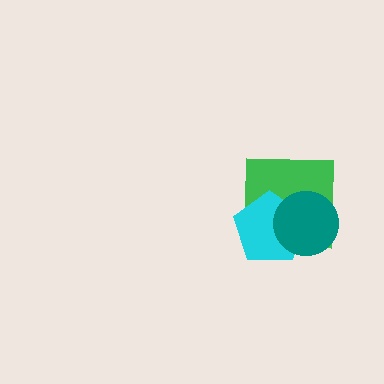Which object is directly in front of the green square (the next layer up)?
The cyan pentagon is directly in front of the green square.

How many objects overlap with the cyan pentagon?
2 objects overlap with the cyan pentagon.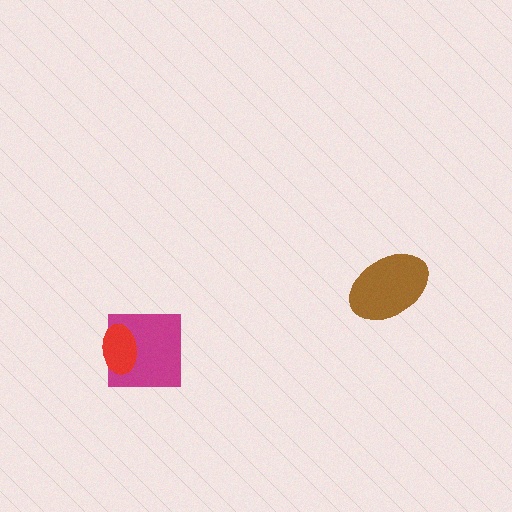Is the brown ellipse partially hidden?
No, no other shape covers it.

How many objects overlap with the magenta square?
1 object overlaps with the magenta square.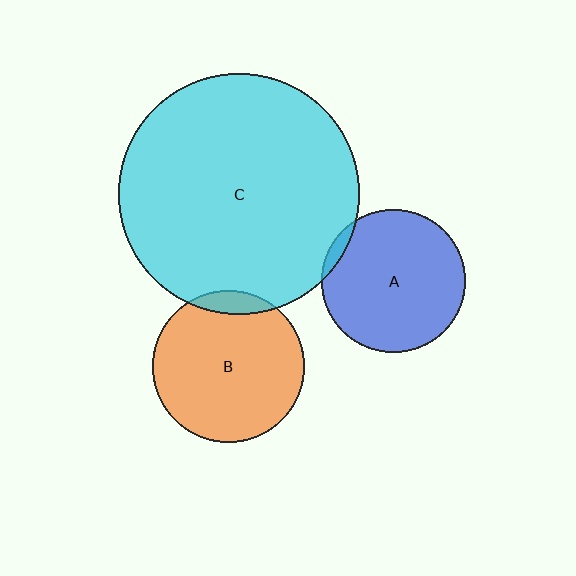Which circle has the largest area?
Circle C (cyan).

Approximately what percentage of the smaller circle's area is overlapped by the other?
Approximately 10%.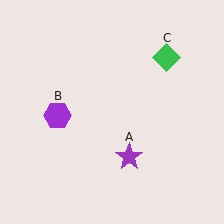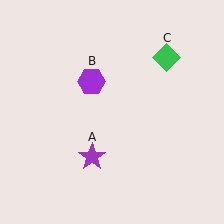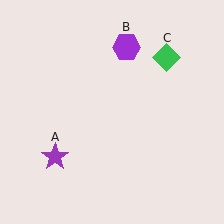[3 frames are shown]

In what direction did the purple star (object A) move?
The purple star (object A) moved left.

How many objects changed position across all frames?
2 objects changed position: purple star (object A), purple hexagon (object B).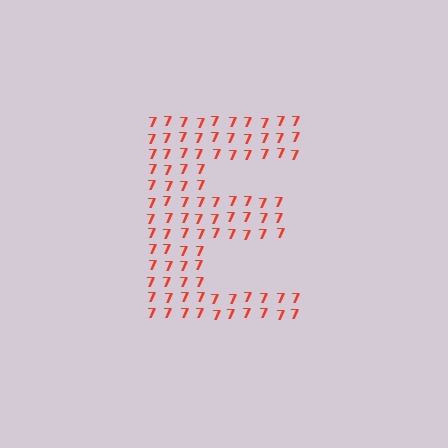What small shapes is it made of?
It is made of small digit 7's.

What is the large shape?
The large shape is the letter E.